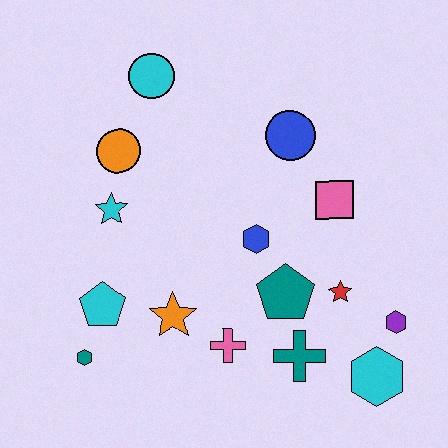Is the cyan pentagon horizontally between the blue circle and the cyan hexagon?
No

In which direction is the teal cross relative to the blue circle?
The teal cross is below the blue circle.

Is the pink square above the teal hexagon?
Yes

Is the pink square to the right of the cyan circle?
Yes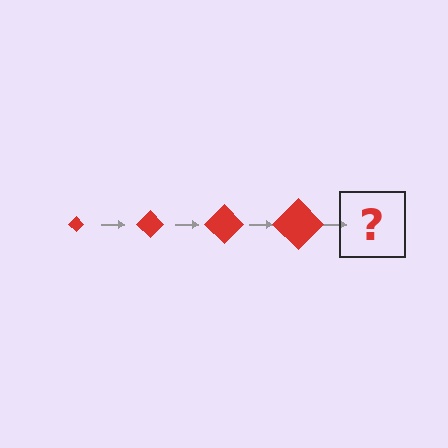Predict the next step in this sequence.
The next step is a red diamond, larger than the previous one.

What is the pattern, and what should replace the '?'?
The pattern is that the diamond gets progressively larger each step. The '?' should be a red diamond, larger than the previous one.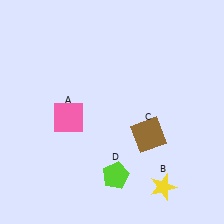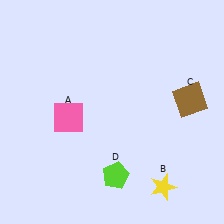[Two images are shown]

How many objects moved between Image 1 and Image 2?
1 object moved between the two images.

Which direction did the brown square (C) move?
The brown square (C) moved right.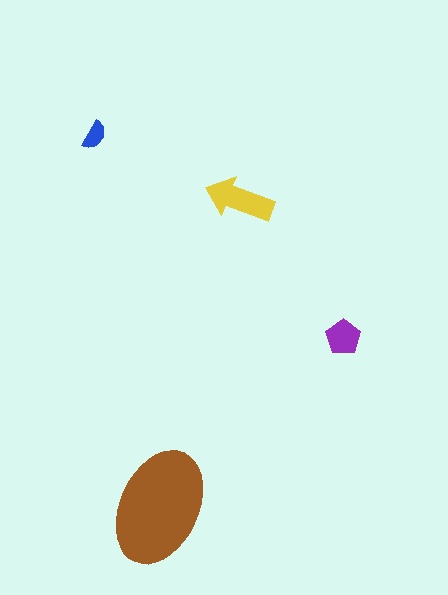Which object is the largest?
The brown ellipse.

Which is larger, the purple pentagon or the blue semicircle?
The purple pentagon.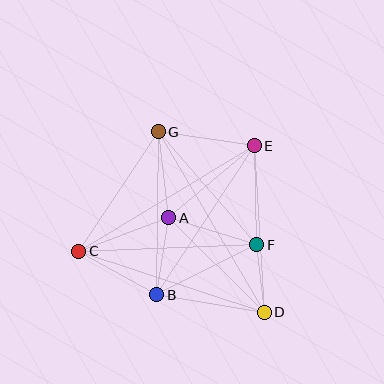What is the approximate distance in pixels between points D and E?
The distance between D and E is approximately 167 pixels.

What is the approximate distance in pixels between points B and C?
The distance between B and C is approximately 89 pixels.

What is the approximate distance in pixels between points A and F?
The distance between A and F is approximately 92 pixels.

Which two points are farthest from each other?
Points D and G are farthest from each other.